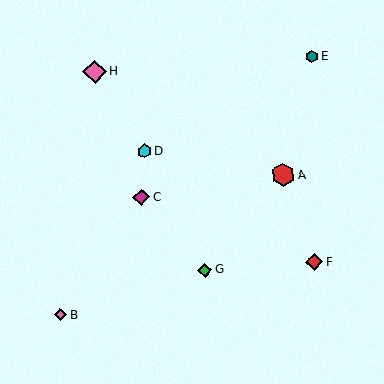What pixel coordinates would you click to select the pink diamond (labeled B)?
Click at (60, 315) to select the pink diamond B.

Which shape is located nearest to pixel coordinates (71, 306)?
The pink diamond (labeled B) at (60, 315) is nearest to that location.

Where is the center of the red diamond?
The center of the red diamond is at (314, 262).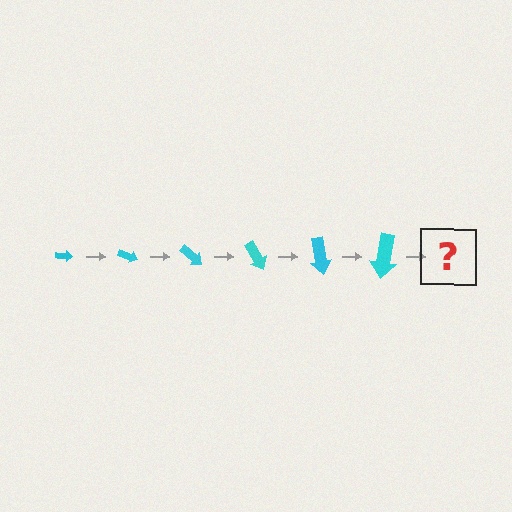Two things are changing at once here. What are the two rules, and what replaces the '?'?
The two rules are that the arrow grows larger each step and it rotates 20 degrees each step. The '?' should be an arrow, larger than the previous one and rotated 120 degrees from the start.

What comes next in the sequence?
The next element should be an arrow, larger than the previous one and rotated 120 degrees from the start.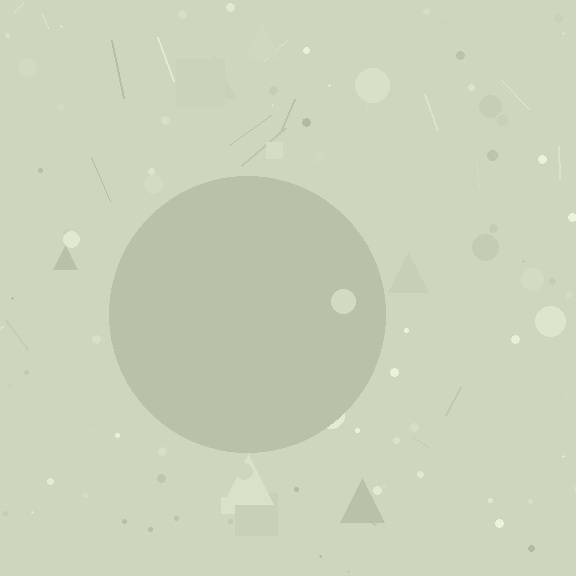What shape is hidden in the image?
A circle is hidden in the image.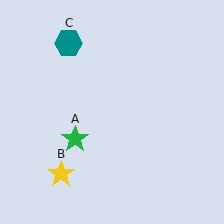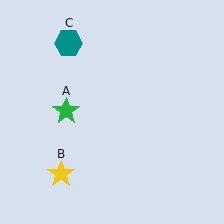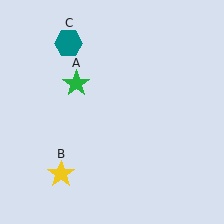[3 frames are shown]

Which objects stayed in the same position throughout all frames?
Yellow star (object B) and teal hexagon (object C) remained stationary.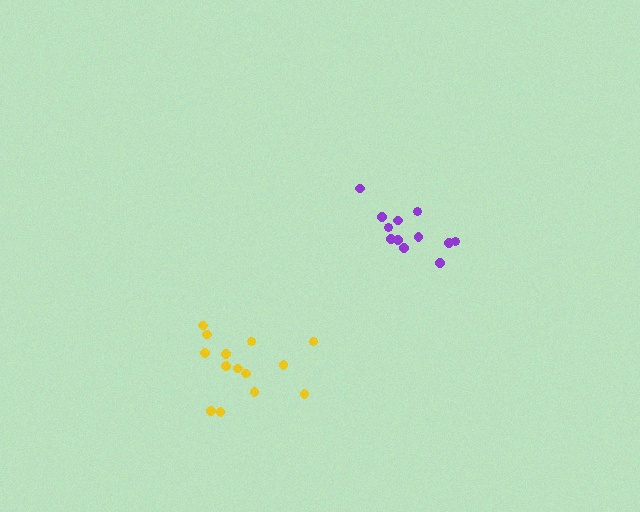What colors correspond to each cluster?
The clusters are colored: purple, yellow.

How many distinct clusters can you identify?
There are 2 distinct clusters.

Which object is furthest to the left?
The yellow cluster is leftmost.